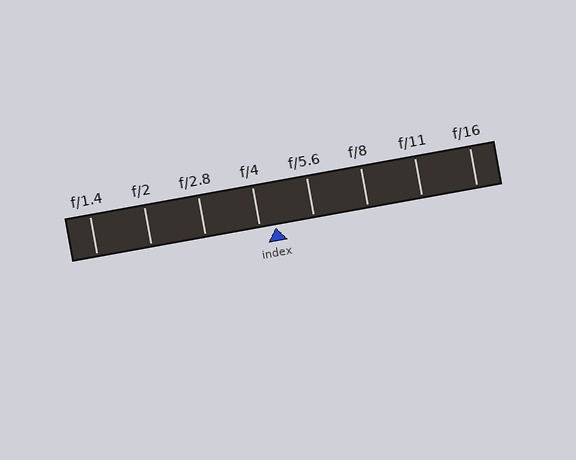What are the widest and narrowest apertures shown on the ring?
The widest aperture shown is f/1.4 and the narrowest is f/16.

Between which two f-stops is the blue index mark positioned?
The index mark is between f/4 and f/5.6.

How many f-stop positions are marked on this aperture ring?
There are 8 f-stop positions marked.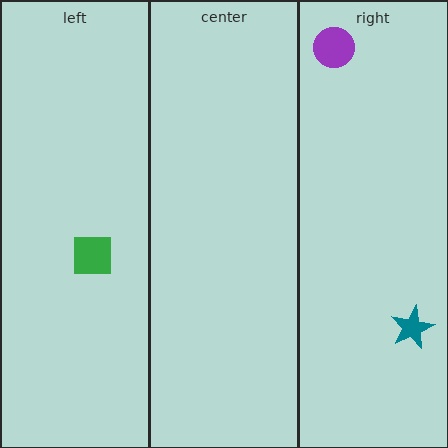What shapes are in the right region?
The purple circle, the teal star.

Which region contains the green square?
The left region.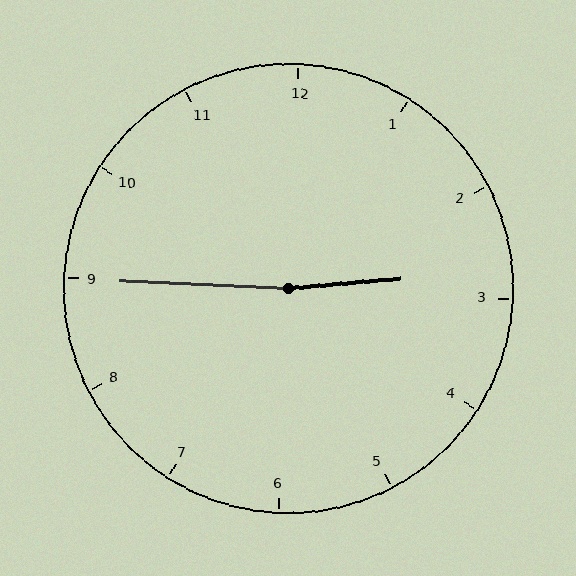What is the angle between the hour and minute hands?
Approximately 172 degrees.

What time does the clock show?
2:45.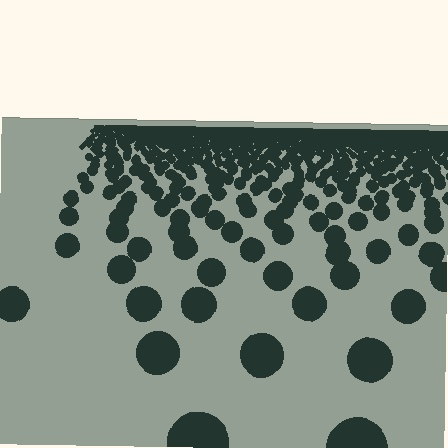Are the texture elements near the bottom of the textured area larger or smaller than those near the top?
Larger. Near the bottom, elements are closer to the viewer and appear at a bigger on-screen size.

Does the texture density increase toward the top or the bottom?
Density increases toward the top.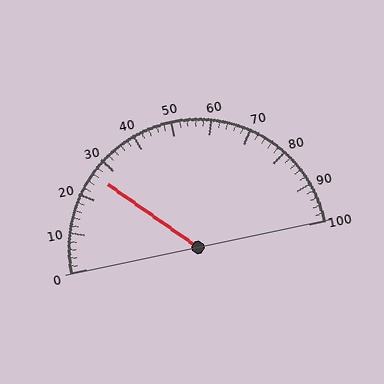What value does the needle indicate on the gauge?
The needle indicates approximately 26.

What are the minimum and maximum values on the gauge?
The gauge ranges from 0 to 100.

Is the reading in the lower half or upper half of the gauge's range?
The reading is in the lower half of the range (0 to 100).